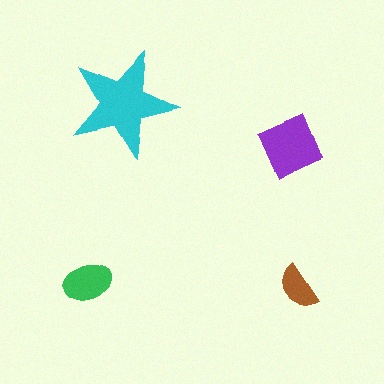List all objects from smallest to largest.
The brown semicircle, the green ellipse, the purple square, the cyan star.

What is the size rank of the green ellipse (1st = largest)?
3rd.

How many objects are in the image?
There are 4 objects in the image.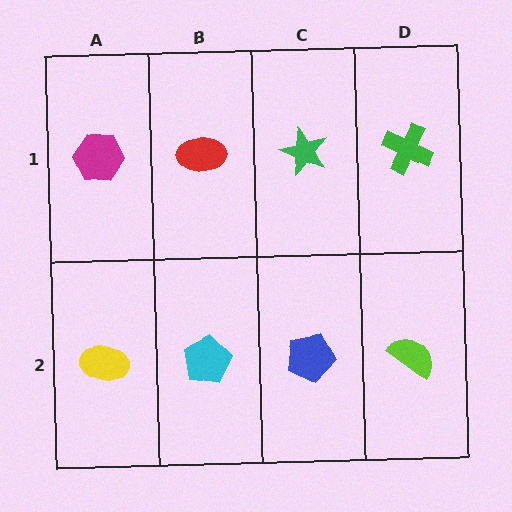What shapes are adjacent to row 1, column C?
A blue pentagon (row 2, column C), a red ellipse (row 1, column B), a green cross (row 1, column D).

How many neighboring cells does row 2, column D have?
2.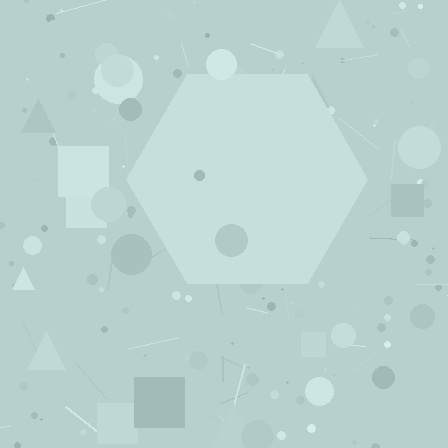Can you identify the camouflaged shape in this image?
The camouflaged shape is a hexagon.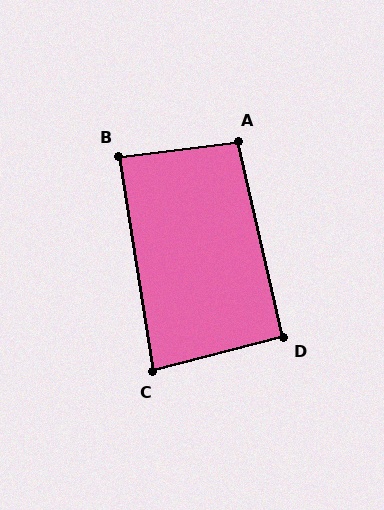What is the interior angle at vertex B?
Approximately 88 degrees (approximately right).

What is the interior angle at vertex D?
Approximately 92 degrees (approximately right).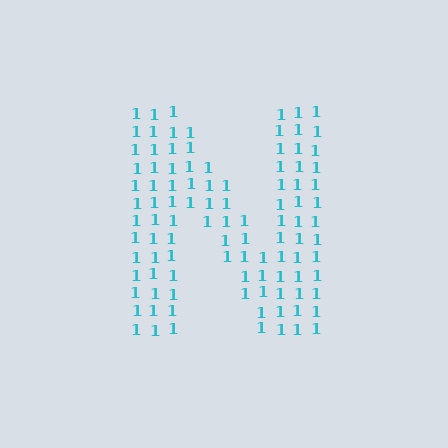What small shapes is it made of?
It is made of small digit 1's.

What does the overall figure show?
The overall figure shows the letter N.